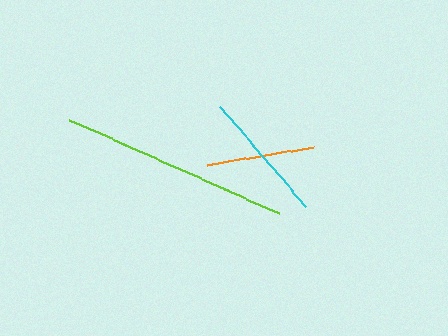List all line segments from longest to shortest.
From longest to shortest: lime, cyan, orange.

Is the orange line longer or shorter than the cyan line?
The cyan line is longer than the orange line.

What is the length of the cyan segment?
The cyan segment is approximately 132 pixels long.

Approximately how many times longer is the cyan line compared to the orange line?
The cyan line is approximately 1.2 times the length of the orange line.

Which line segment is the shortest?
The orange line is the shortest at approximately 108 pixels.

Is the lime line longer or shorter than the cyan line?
The lime line is longer than the cyan line.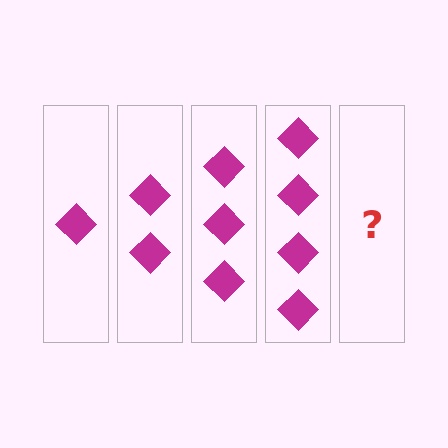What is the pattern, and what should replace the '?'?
The pattern is that each step adds one more diamond. The '?' should be 5 diamonds.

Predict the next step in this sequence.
The next step is 5 diamonds.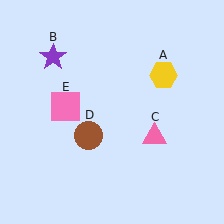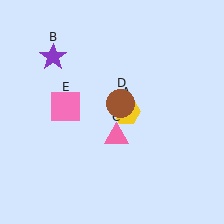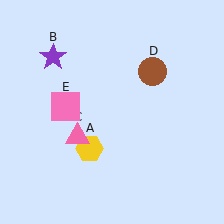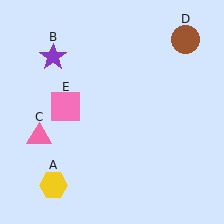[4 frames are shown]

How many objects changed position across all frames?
3 objects changed position: yellow hexagon (object A), pink triangle (object C), brown circle (object D).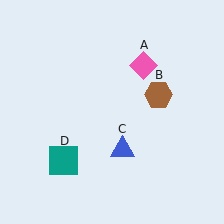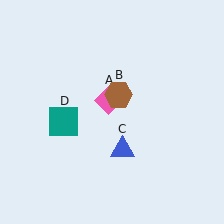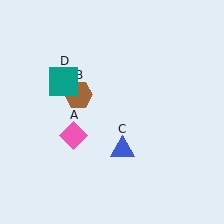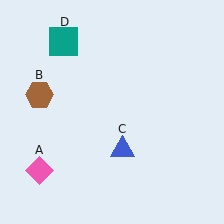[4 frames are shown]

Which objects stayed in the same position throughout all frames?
Blue triangle (object C) remained stationary.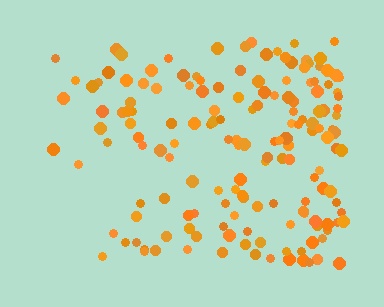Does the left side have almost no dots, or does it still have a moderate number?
Still a moderate number, just noticeably fewer than the right.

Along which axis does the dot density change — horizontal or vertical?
Horizontal.